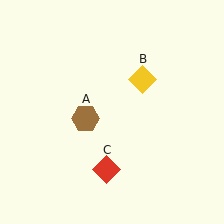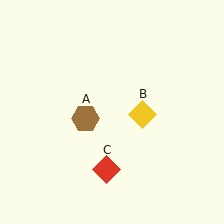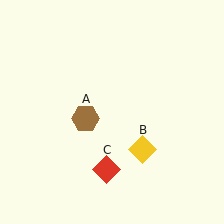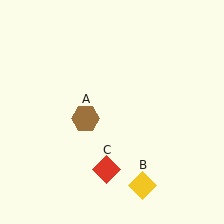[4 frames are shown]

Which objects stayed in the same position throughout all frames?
Brown hexagon (object A) and red diamond (object C) remained stationary.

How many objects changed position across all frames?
1 object changed position: yellow diamond (object B).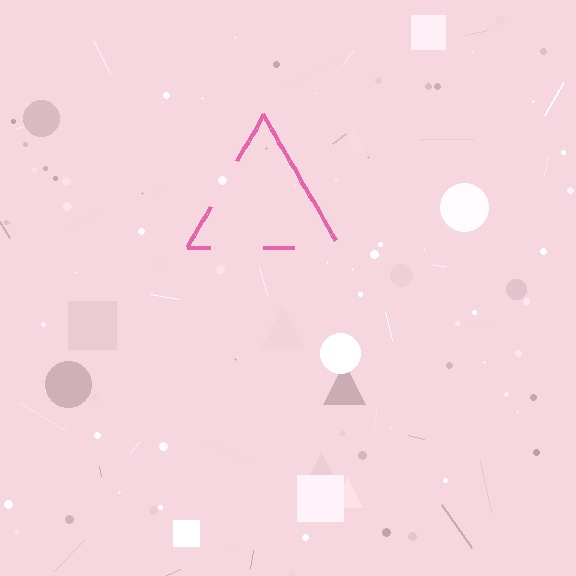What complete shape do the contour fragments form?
The contour fragments form a triangle.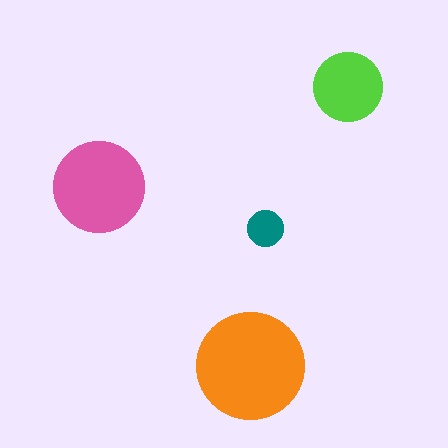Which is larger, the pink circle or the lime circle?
The pink one.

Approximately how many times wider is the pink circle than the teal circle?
About 2.5 times wider.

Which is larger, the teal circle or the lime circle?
The lime one.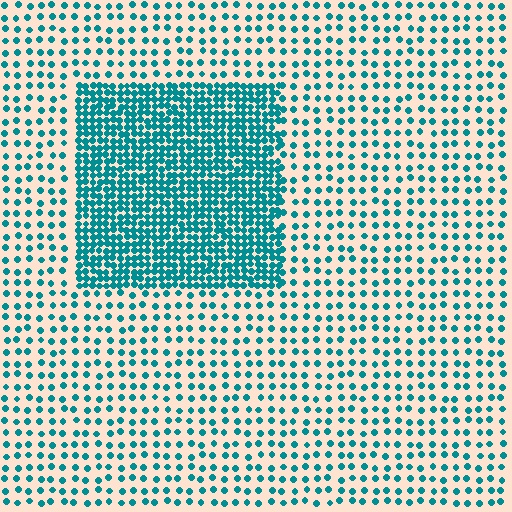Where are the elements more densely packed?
The elements are more densely packed inside the rectangle boundary.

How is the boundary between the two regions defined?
The boundary is defined by a change in element density (approximately 2.8x ratio). All elements are the same color, size, and shape.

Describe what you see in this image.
The image contains small teal elements arranged at two different densities. A rectangle-shaped region is visible where the elements are more densely packed than the surrounding area.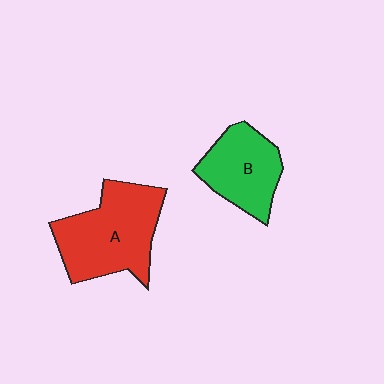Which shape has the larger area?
Shape A (red).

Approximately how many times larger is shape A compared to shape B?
Approximately 1.5 times.